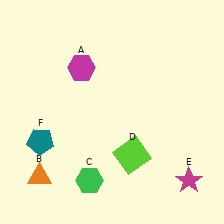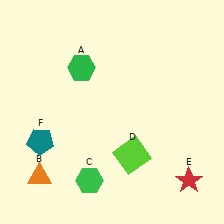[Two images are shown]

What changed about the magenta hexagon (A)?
In Image 1, A is magenta. In Image 2, it changed to green.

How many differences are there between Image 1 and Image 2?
There are 2 differences between the two images.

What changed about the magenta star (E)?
In Image 1, E is magenta. In Image 2, it changed to red.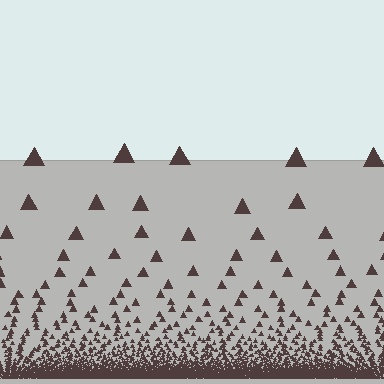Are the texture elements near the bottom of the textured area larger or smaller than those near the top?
Smaller. The gradient is inverted — elements near the bottom are smaller and denser.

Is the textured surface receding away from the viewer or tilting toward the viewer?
The surface appears to tilt toward the viewer. Texture elements get larger and sparser toward the top.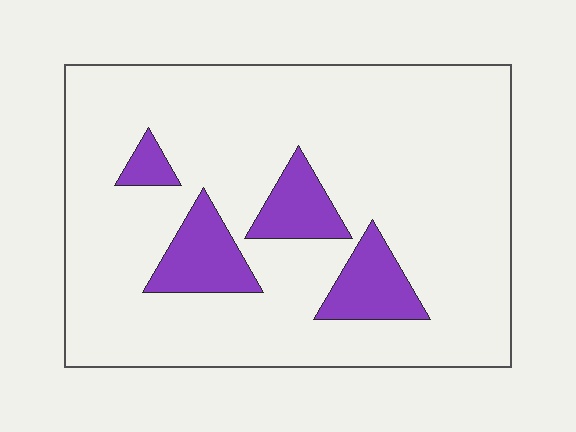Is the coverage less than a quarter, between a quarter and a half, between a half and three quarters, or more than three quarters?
Less than a quarter.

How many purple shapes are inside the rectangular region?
4.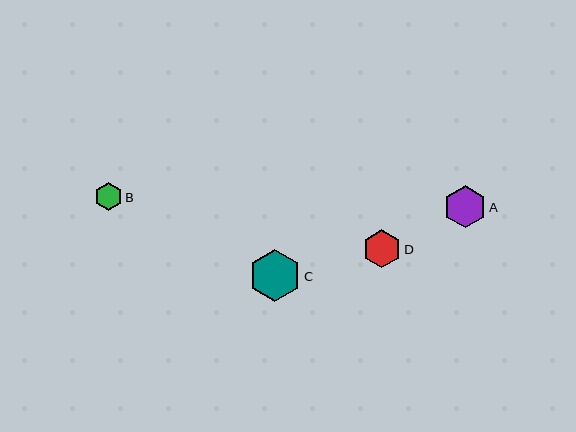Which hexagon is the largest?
Hexagon C is the largest with a size of approximately 52 pixels.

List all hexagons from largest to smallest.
From largest to smallest: C, A, D, B.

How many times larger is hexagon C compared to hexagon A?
Hexagon C is approximately 1.3 times the size of hexagon A.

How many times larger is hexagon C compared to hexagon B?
Hexagon C is approximately 1.9 times the size of hexagon B.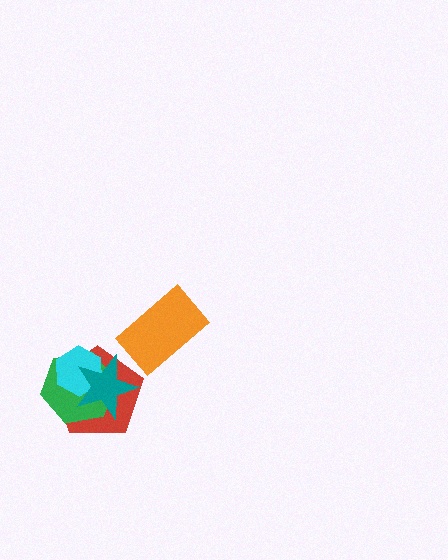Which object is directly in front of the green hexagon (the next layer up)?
The cyan hexagon is directly in front of the green hexagon.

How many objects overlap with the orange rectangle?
0 objects overlap with the orange rectangle.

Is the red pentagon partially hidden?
Yes, it is partially covered by another shape.